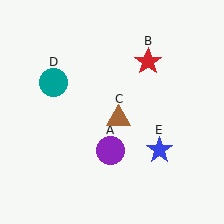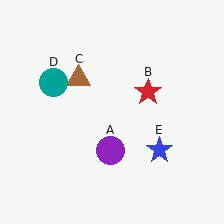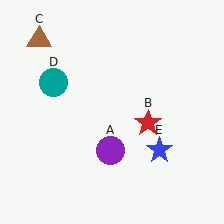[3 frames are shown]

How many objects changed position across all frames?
2 objects changed position: red star (object B), brown triangle (object C).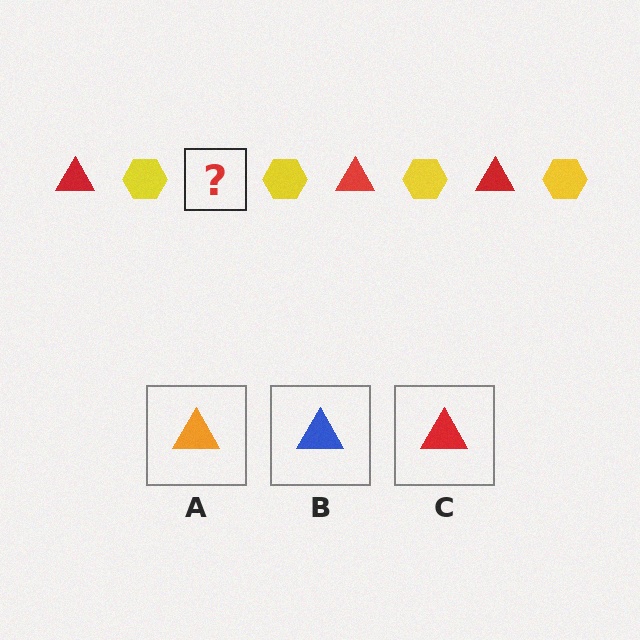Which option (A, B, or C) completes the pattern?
C.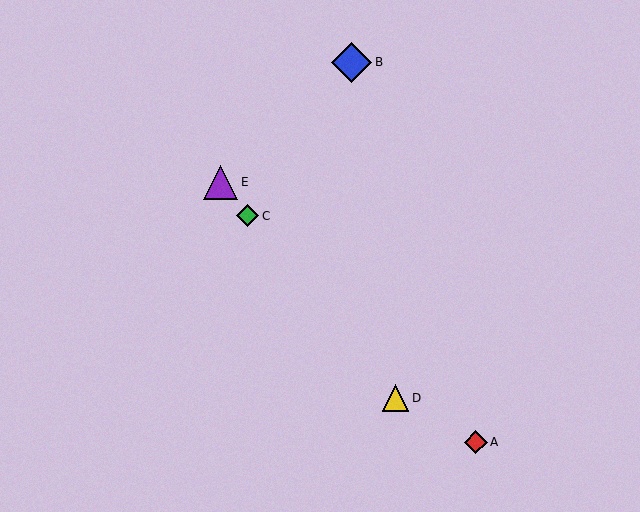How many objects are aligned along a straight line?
3 objects (C, D, E) are aligned along a straight line.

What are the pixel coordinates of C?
Object C is at (248, 216).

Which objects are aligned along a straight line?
Objects C, D, E are aligned along a straight line.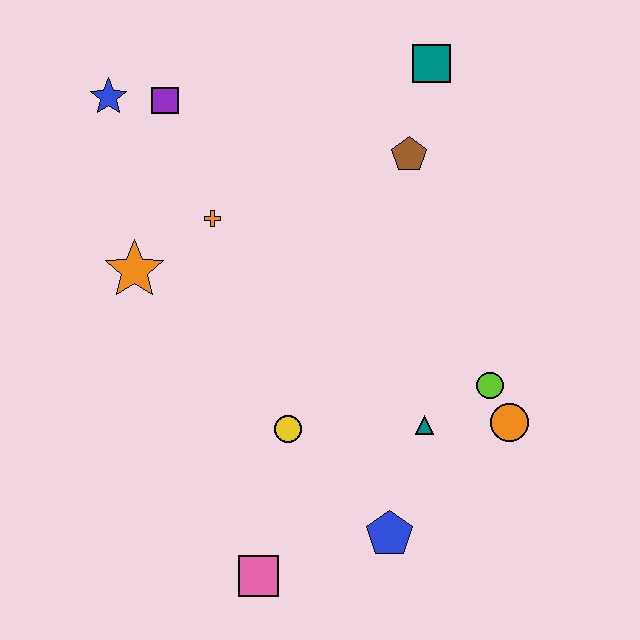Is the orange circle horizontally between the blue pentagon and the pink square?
No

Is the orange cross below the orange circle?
No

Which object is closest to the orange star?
The orange cross is closest to the orange star.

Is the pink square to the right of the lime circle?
No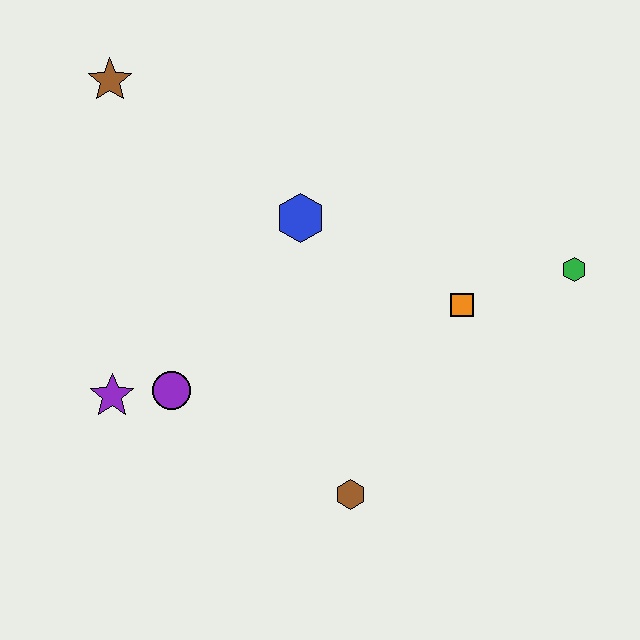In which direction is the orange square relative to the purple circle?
The orange square is to the right of the purple circle.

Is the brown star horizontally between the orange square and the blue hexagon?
No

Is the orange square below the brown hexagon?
No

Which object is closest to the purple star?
The purple circle is closest to the purple star.